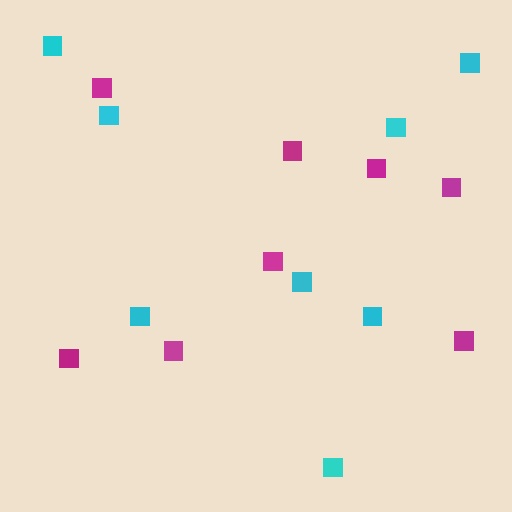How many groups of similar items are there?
There are 2 groups: one group of magenta squares (8) and one group of cyan squares (8).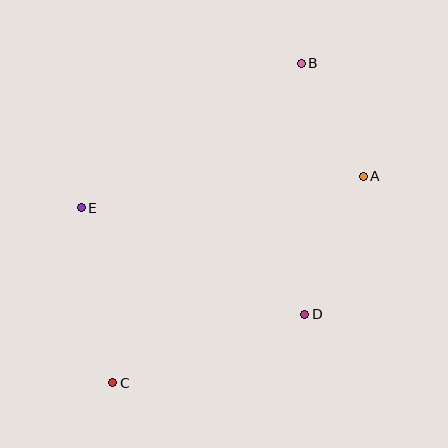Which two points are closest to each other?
Points A and B are closest to each other.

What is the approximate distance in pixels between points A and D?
The distance between A and D is approximately 150 pixels.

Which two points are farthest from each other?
Points B and C are farthest from each other.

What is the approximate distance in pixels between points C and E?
The distance between C and E is approximately 178 pixels.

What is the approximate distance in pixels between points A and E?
The distance between A and E is approximately 284 pixels.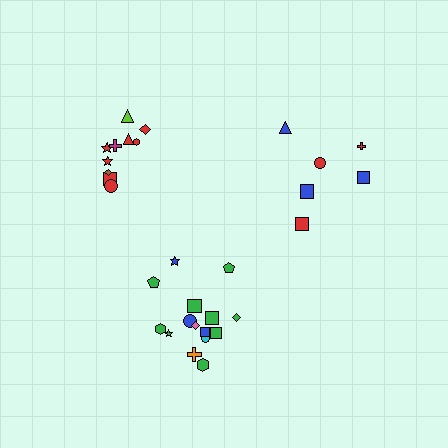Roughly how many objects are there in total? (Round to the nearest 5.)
Roughly 30 objects in total.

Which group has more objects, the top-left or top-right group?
The top-left group.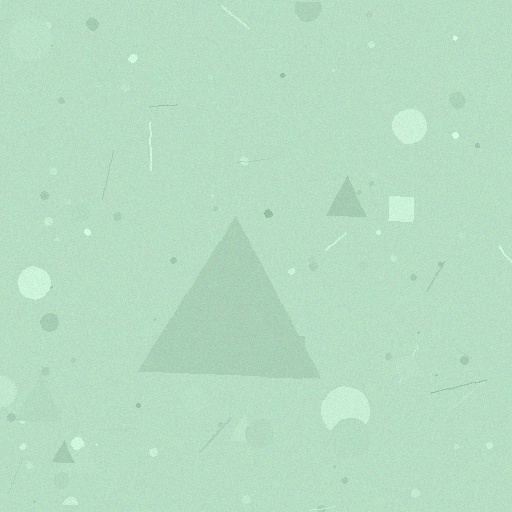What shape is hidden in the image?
A triangle is hidden in the image.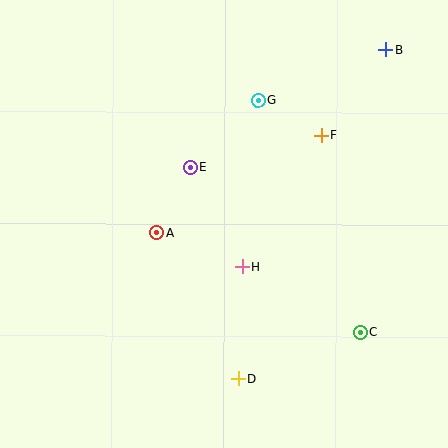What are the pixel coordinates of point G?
Point G is at (258, 100).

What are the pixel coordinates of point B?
Point B is at (385, 49).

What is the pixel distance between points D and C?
The distance between D and C is 130 pixels.